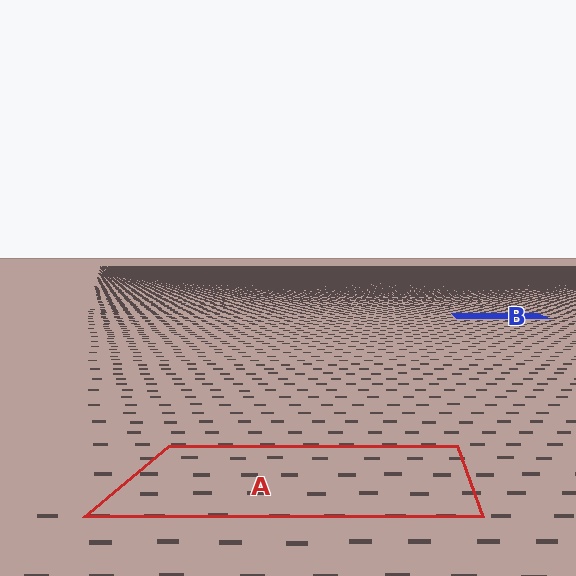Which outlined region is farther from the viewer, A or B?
Region B is farther from the viewer — the texture elements inside it appear smaller and more densely packed.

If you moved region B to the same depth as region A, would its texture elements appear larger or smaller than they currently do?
They would appear larger. At a closer depth, the same texture elements are projected at a bigger on-screen size.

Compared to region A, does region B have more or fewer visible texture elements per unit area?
Region B has more texture elements per unit area — they are packed more densely because it is farther away.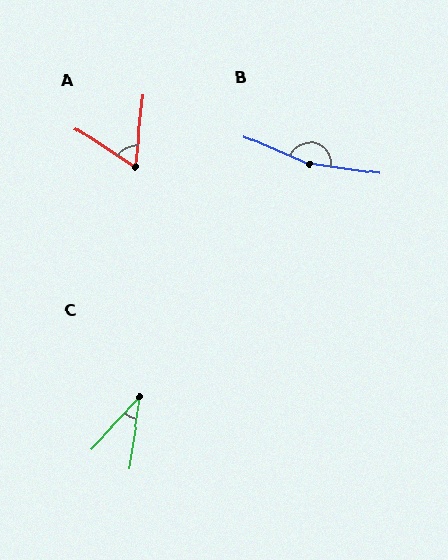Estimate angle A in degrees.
Approximately 63 degrees.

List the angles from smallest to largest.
C (34°), A (63°), B (165°).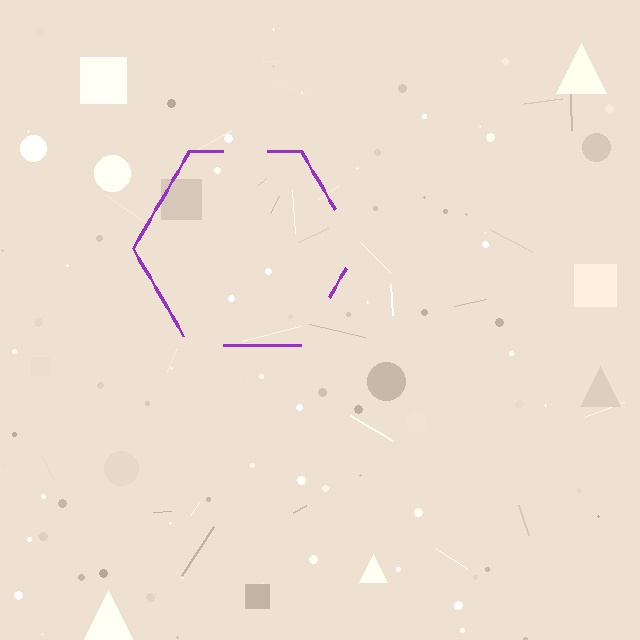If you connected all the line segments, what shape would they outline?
They would outline a hexagon.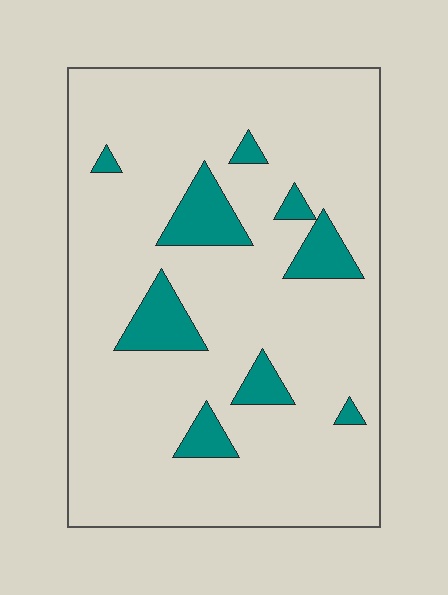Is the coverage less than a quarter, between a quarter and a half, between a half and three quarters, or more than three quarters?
Less than a quarter.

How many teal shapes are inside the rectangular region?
9.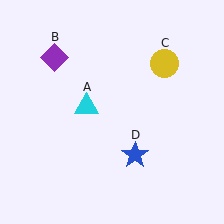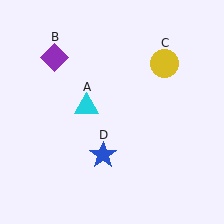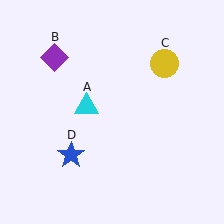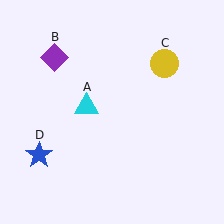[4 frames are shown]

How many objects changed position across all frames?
1 object changed position: blue star (object D).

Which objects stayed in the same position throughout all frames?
Cyan triangle (object A) and purple diamond (object B) and yellow circle (object C) remained stationary.